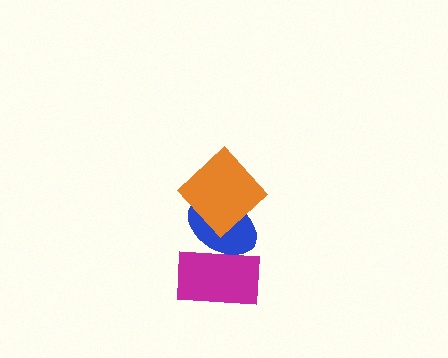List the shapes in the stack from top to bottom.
From top to bottom: the orange diamond, the blue ellipse, the magenta rectangle.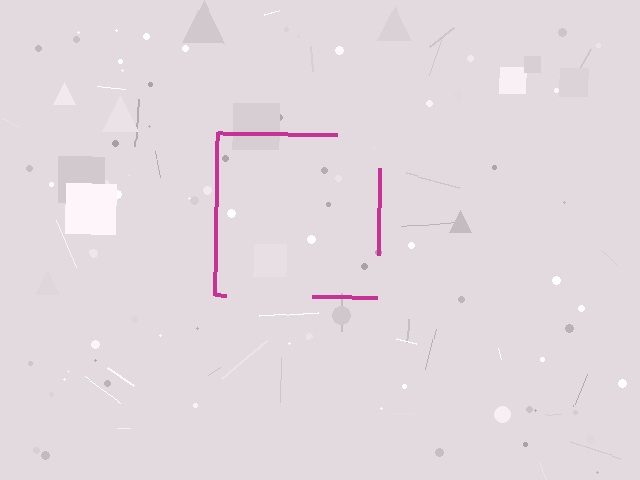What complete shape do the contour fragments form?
The contour fragments form a square.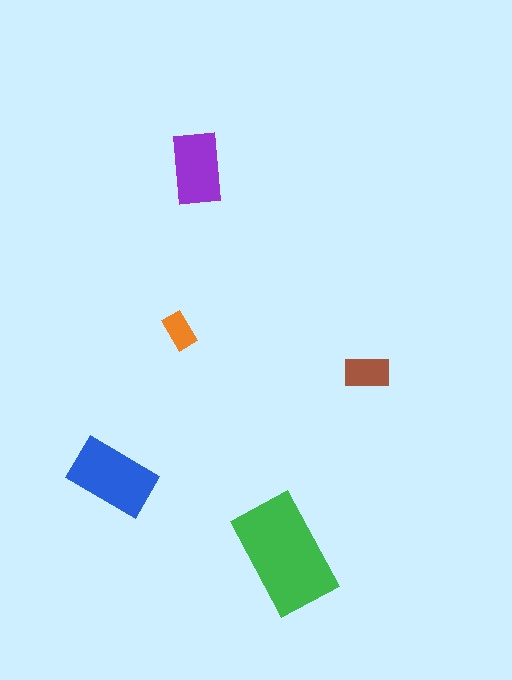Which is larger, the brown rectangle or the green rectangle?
The green one.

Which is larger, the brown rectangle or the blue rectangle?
The blue one.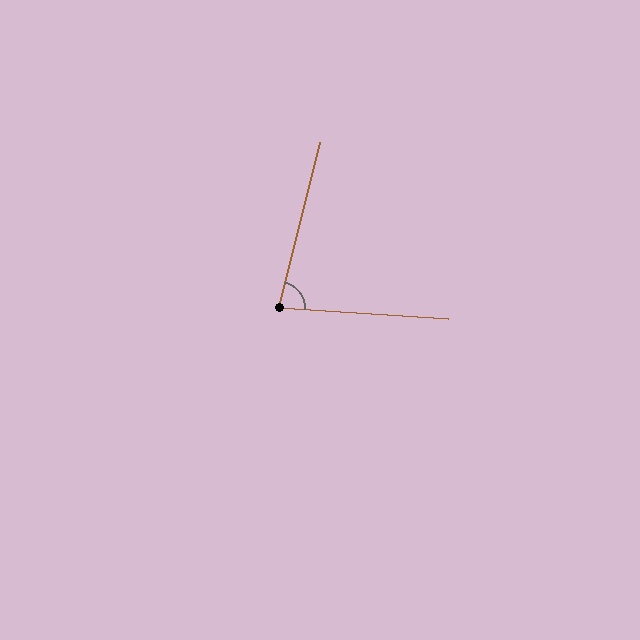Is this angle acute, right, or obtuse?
It is acute.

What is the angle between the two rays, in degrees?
Approximately 80 degrees.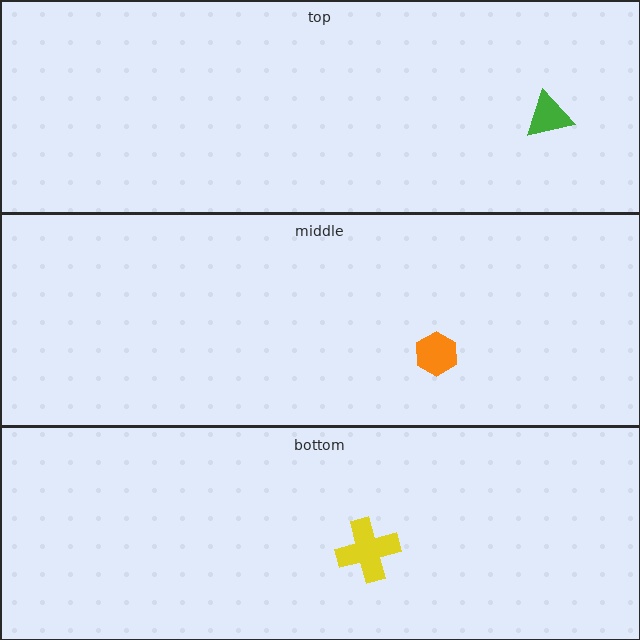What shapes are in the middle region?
The orange hexagon.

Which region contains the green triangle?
The top region.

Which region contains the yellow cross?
The bottom region.